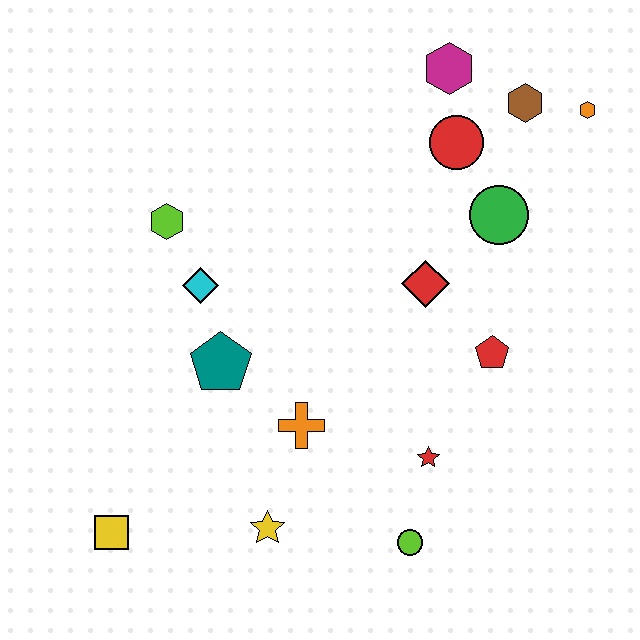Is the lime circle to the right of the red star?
No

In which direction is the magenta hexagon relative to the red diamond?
The magenta hexagon is above the red diamond.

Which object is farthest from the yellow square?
The orange hexagon is farthest from the yellow square.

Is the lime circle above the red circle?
No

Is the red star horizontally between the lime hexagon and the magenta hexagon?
Yes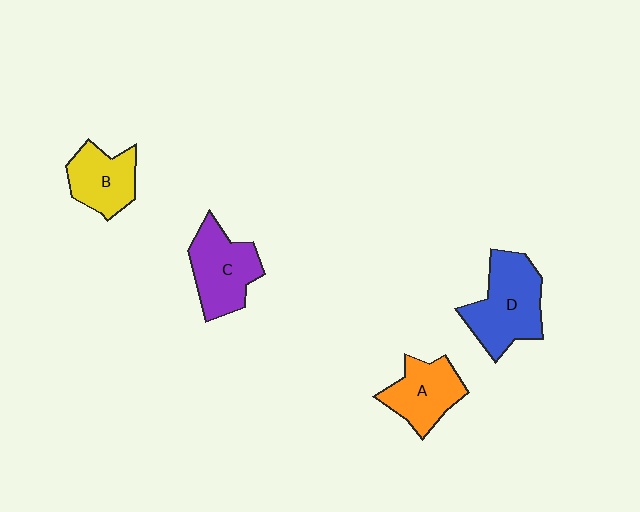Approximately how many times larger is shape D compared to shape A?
Approximately 1.4 times.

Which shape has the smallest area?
Shape B (yellow).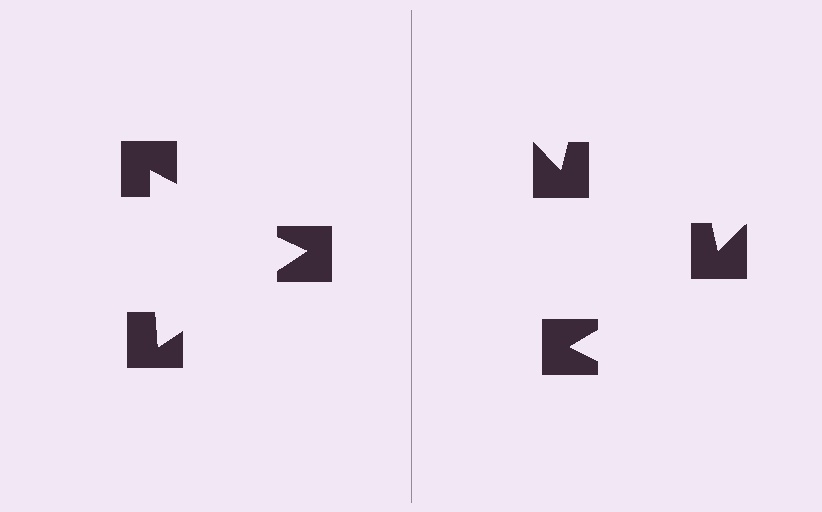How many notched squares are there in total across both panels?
6 — 3 on each side.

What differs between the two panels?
The notched squares are positioned identically on both sides; only the wedge orientations differ. On the left they align to a triangle; on the right they are misaligned.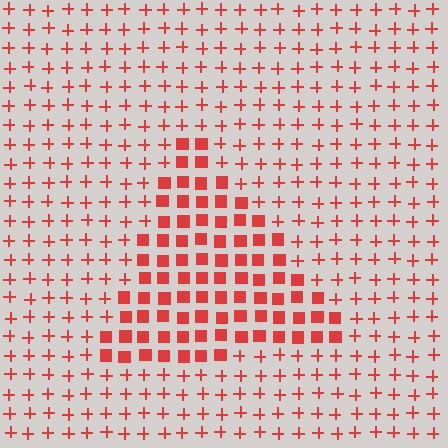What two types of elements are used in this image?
The image uses squares inside the triangle region and plus signs outside it.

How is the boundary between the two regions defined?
The boundary is defined by a change in element shape: squares inside vs. plus signs outside. All elements share the same color and spacing.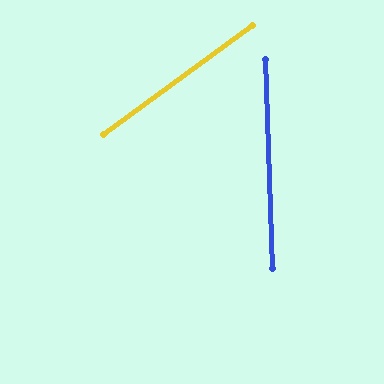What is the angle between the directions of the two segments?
Approximately 56 degrees.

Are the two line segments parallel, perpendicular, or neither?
Neither parallel nor perpendicular — they differ by about 56°.